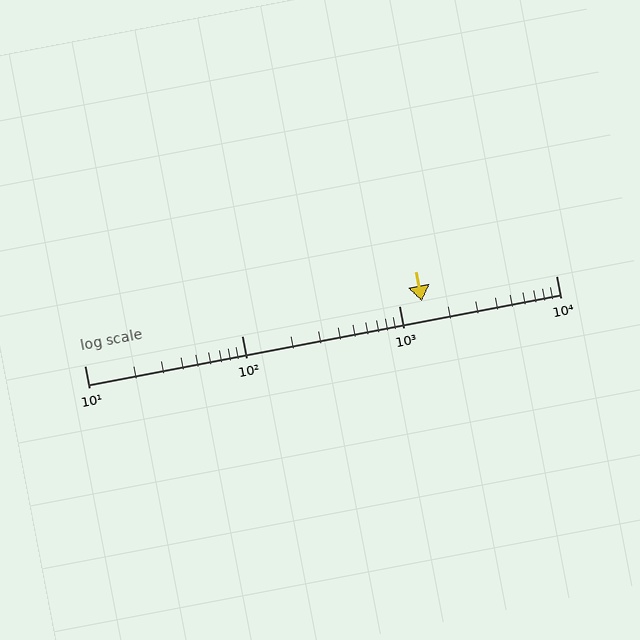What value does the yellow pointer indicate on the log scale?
The pointer indicates approximately 1400.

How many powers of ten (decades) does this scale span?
The scale spans 3 decades, from 10 to 10000.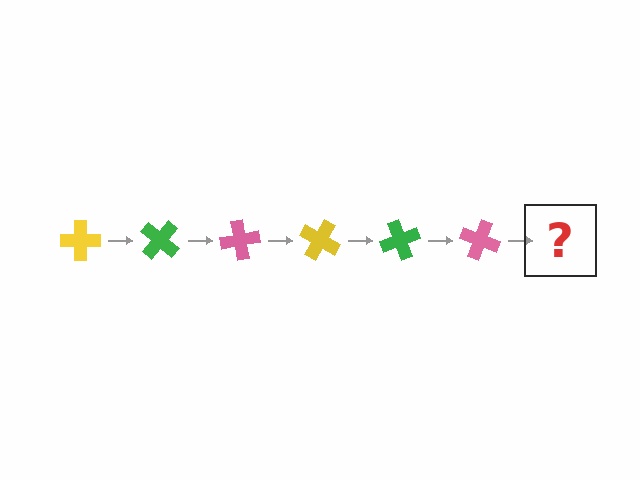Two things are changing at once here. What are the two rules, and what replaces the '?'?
The two rules are that it rotates 40 degrees each step and the color cycles through yellow, green, and pink. The '?' should be a yellow cross, rotated 240 degrees from the start.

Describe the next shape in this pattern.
It should be a yellow cross, rotated 240 degrees from the start.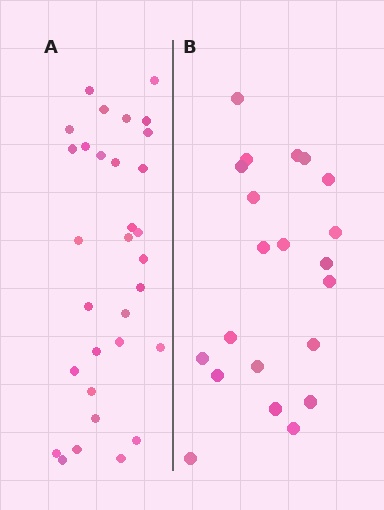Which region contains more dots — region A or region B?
Region A (the left region) has more dots.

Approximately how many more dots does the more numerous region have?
Region A has roughly 10 or so more dots than region B.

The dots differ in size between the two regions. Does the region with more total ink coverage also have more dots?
No. Region B has more total ink coverage because its dots are larger, but region A actually contains more individual dots. Total area can be misleading — the number of items is what matters here.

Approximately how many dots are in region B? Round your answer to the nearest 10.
About 20 dots. (The exact count is 21, which rounds to 20.)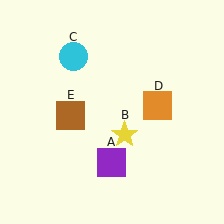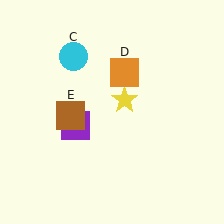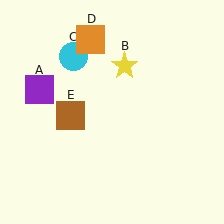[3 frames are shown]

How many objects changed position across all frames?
3 objects changed position: purple square (object A), yellow star (object B), orange square (object D).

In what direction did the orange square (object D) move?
The orange square (object D) moved up and to the left.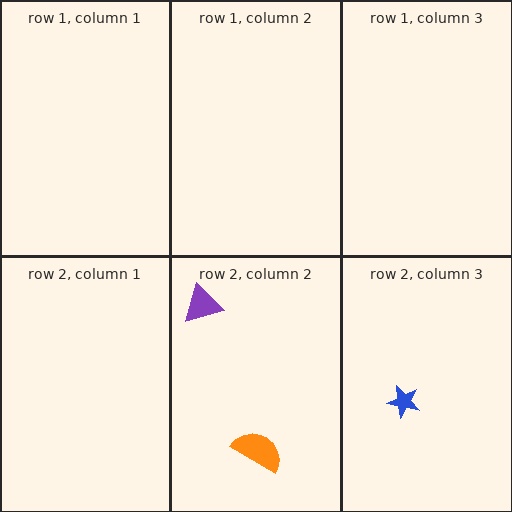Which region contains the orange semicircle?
The row 2, column 2 region.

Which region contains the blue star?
The row 2, column 3 region.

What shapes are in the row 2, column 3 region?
The blue star.